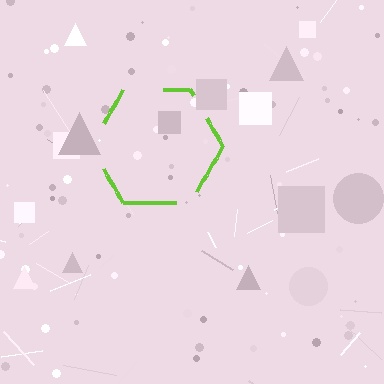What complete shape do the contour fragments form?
The contour fragments form a hexagon.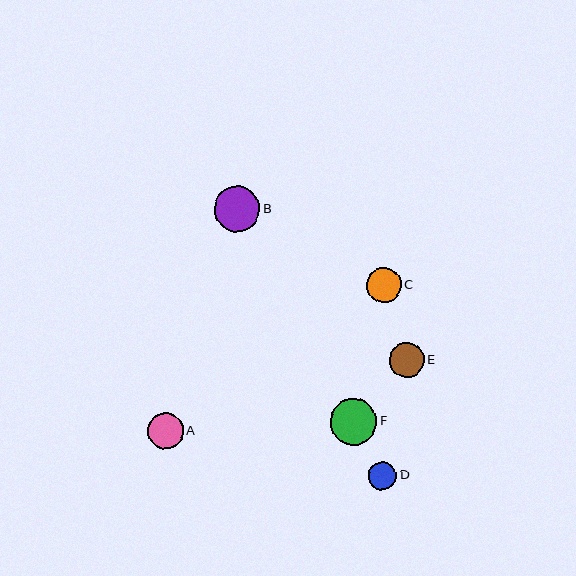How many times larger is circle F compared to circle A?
Circle F is approximately 1.3 times the size of circle A.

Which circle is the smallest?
Circle D is the smallest with a size of approximately 28 pixels.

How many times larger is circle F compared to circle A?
Circle F is approximately 1.3 times the size of circle A.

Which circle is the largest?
Circle F is the largest with a size of approximately 47 pixels.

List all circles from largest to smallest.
From largest to smallest: F, B, A, E, C, D.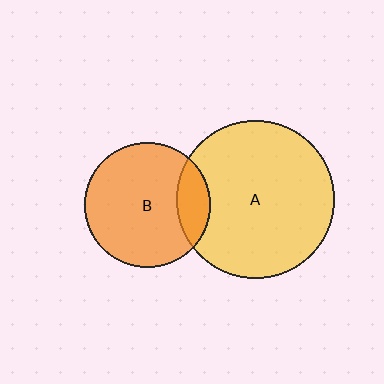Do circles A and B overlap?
Yes.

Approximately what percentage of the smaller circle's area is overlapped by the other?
Approximately 15%.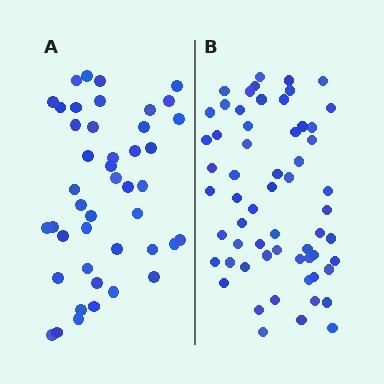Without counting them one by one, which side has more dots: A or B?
Region B (the right region) has more dots.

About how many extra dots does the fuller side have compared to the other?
Region B has approximately 15 more dots than region A.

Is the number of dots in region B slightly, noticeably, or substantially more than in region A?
Region B has noticeably more, but not dramatically so. The ratio is roughly 1.4 to 1.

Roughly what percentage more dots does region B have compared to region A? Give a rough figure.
About 35% more.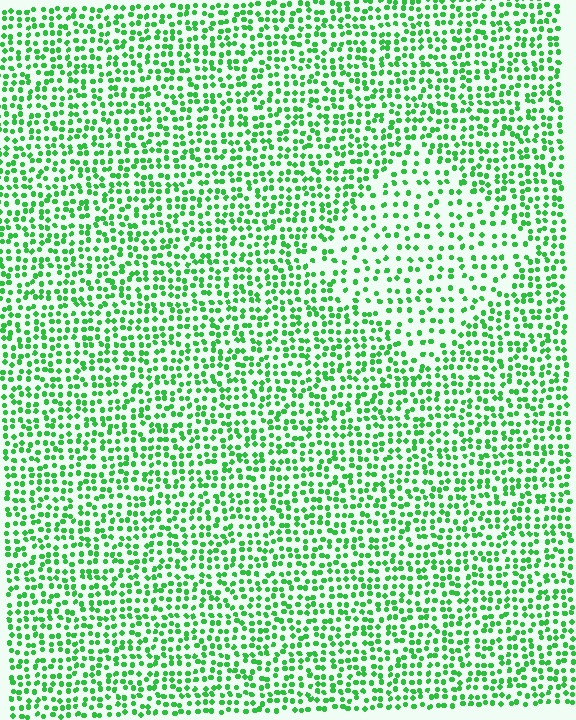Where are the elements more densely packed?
The elements are more densely packed outside the diamond boundary.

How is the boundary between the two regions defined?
The boundary is defined by a change in element density (approximately 1.8x ratio). All elements are the same color, size, and shape.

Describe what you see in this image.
The image contains small green elements arranged at two different densities. A diamond-shaped region is visible where the elements are less densely packed than the surrounding area.